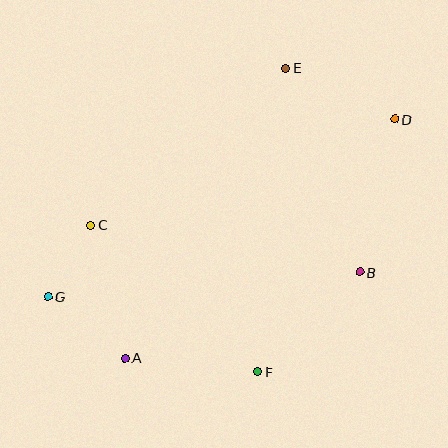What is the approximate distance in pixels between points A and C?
The distance between A and C is approximately 137 pixels.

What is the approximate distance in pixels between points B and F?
The distance between B and F is approximately 143 pixels.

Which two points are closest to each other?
Points C and G are closest to each other.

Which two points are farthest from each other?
Points D and G are farthest from each other.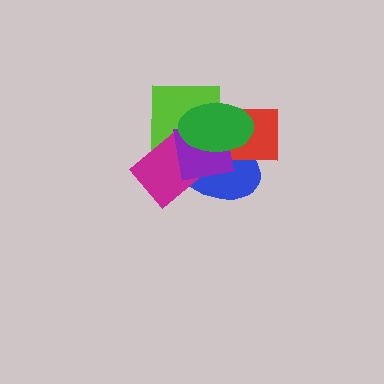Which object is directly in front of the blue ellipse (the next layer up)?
The red rectangle is directly in front of the blue ellipse.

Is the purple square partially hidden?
Yes, it is partially covered by another shape.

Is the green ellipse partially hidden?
No, no other shape covers it.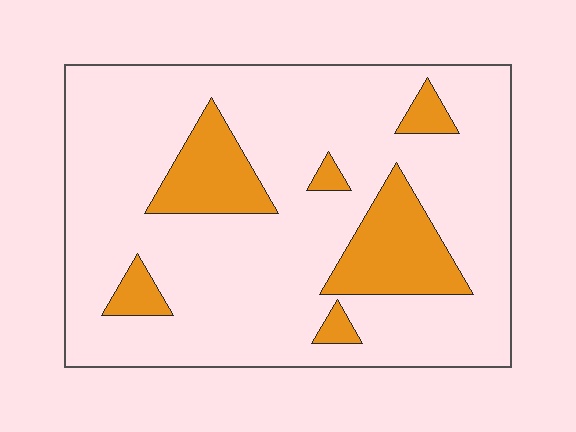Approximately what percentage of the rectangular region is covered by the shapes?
Approximately 20%.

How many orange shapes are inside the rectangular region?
6.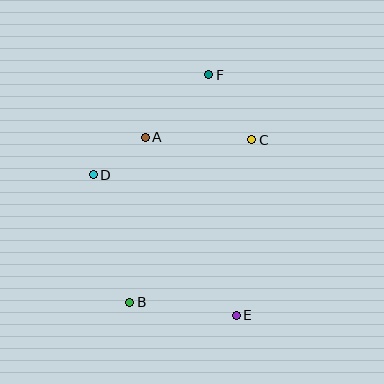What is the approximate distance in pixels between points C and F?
The distance between C and F is approximately 78 pixels.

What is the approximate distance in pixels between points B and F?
The distance between B and F is approximately 241 pixels.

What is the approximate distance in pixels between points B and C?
The distance between B and C is approximately 203 pixels.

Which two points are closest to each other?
Points A and D are closest to each other.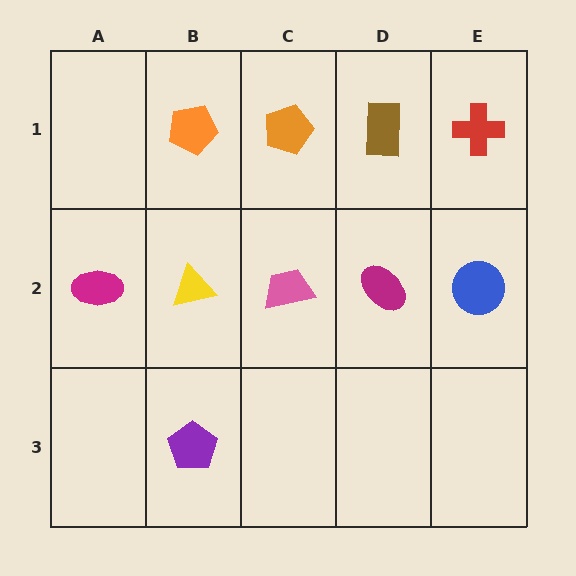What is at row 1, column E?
A red cross.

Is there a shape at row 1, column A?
No, that cell is empty.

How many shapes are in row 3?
1 shape.